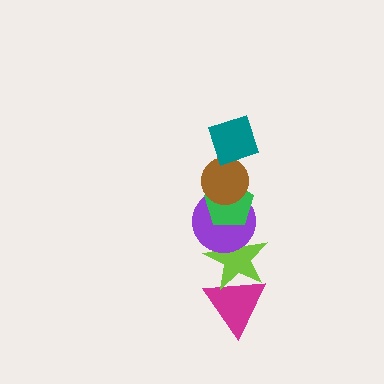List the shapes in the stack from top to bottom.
From top to bottom: the teal square, the brown circle, the green pentagon, the purple circle, the lime star, the magenta triangle.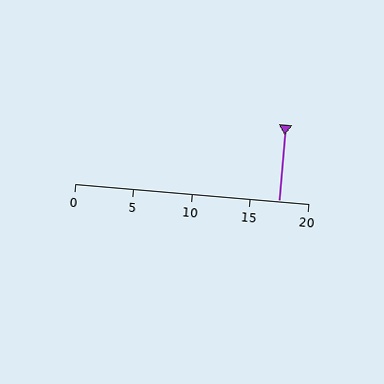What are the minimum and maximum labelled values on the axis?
The axis runs from 0 to 20.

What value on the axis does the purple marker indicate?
The marker indicates approximately 17.5.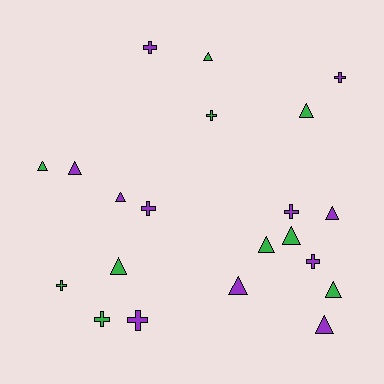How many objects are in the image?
There are 21 objects.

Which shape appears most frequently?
Triangle, with 12 objects.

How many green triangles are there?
There are 7 green triangles.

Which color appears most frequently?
Purple, with 11 objects.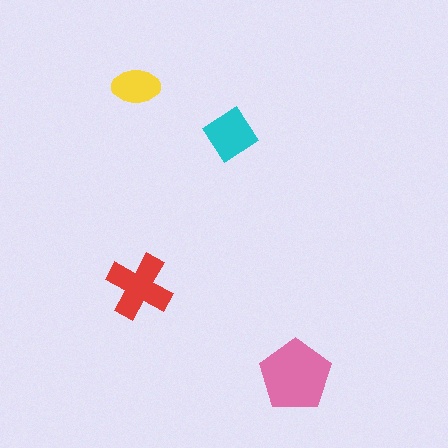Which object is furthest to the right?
The pink pentagon is rightmost.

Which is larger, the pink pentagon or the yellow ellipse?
The pink pentagon.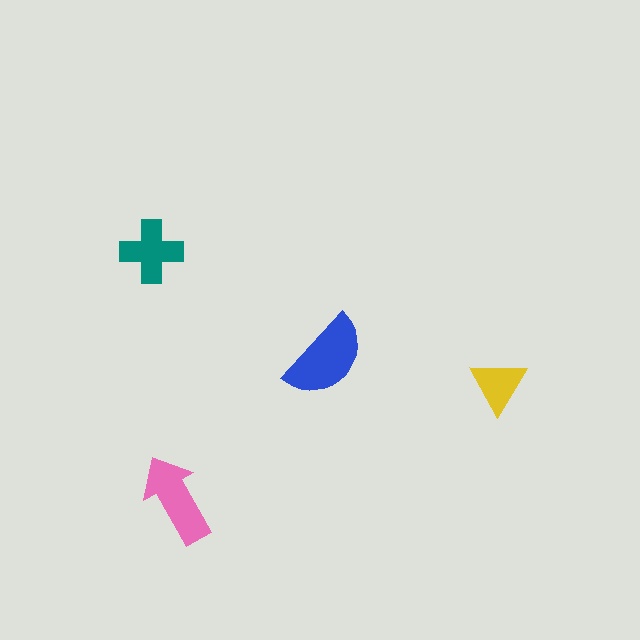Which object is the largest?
The blue semicircle.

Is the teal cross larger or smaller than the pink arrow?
Smaller.